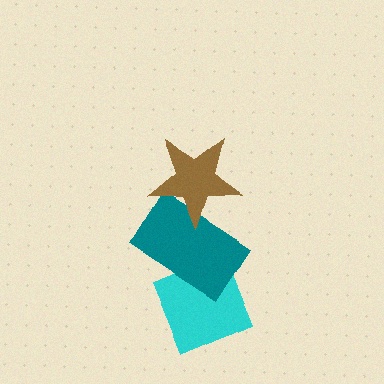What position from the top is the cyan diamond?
The cyan diamond is 3rd from the top.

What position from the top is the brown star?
The brown star is 1st from the top.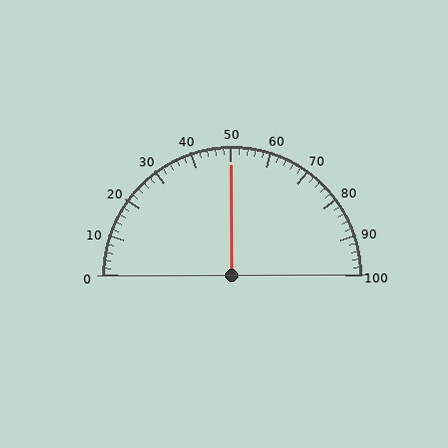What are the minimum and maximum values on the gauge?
The gauge ranges from 0 to 100.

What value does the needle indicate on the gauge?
The needle indicates approximately 50.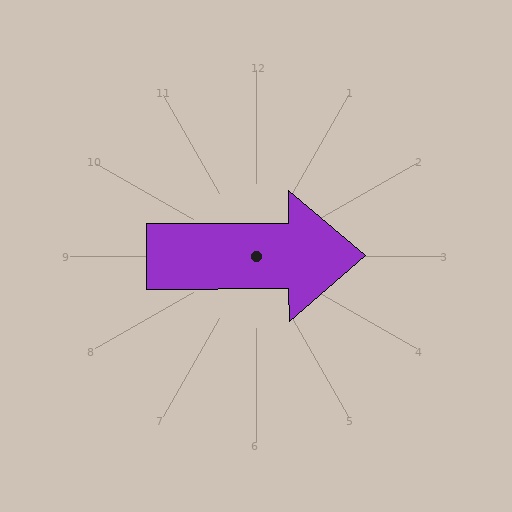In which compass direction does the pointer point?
East.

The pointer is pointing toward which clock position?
Roughly 3 o'clock.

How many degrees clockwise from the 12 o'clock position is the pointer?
Approximately 90 degrees.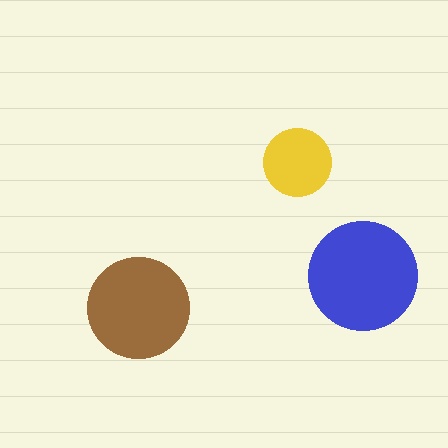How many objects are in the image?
There are 3 objects in the image.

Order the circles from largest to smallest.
the blue one, the brown one, the yellow one.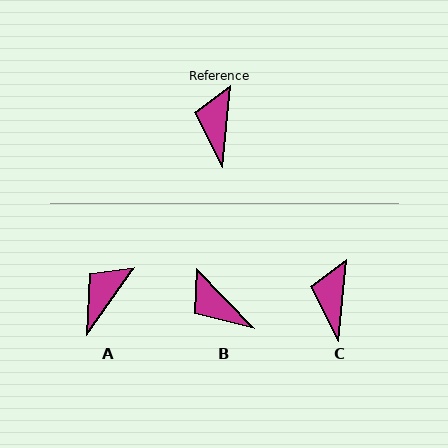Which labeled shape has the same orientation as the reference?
C.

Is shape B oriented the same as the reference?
No, it is off by about 50 degrees.